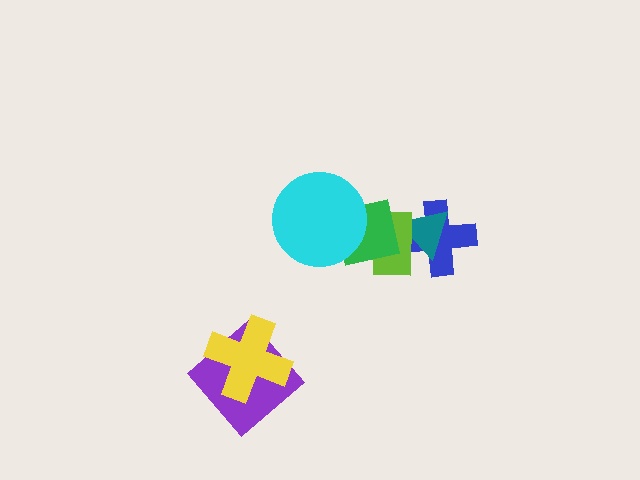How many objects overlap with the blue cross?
2 objects overlap with the blue cross.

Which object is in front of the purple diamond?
The yellow cross is in front of the purple diamond.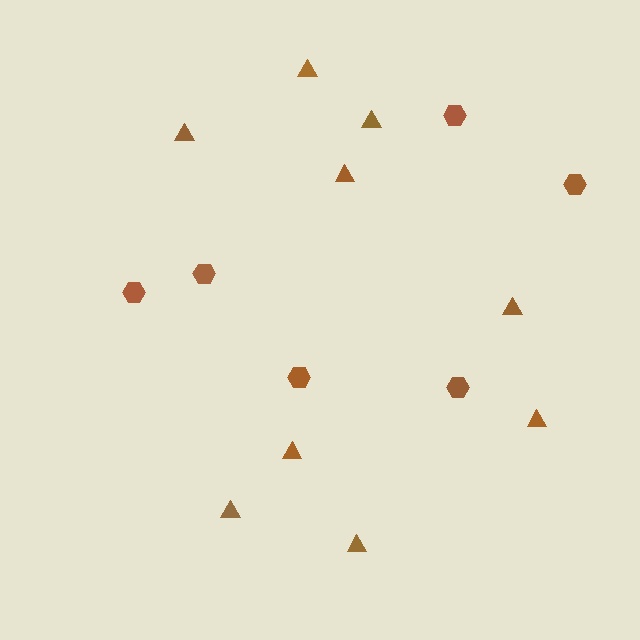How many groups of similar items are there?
There are 2 groups: one group of hexagons (6) and one group of triangles (9).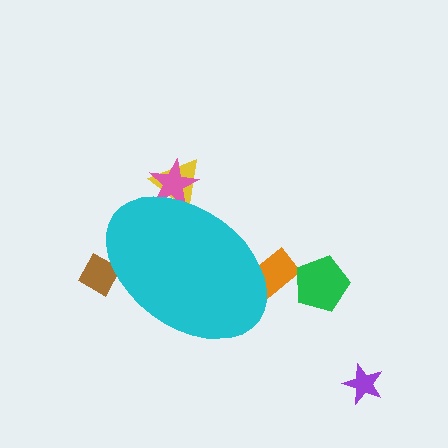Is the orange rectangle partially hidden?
Yes, the orange rectangle is partially hidden behind the cyan ellipse.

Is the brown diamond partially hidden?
Yes, the brown diamond is partially hidden behind the cyan ellipse.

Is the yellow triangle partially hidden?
Yes, the yellow triangle is partially hidden behind the cyan ellipse.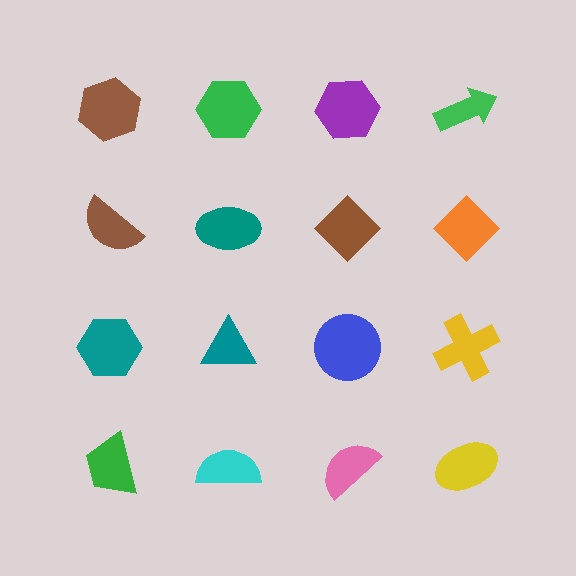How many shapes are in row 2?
4 shapes.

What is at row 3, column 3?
A blue circle.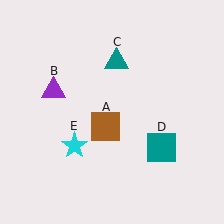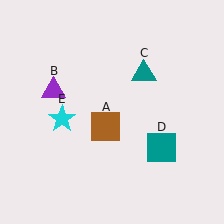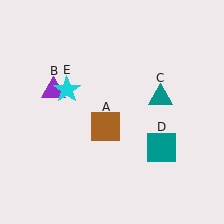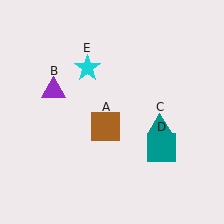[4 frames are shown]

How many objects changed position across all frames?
2 objects changed position: teal triangle (object C), cyan star (object E).